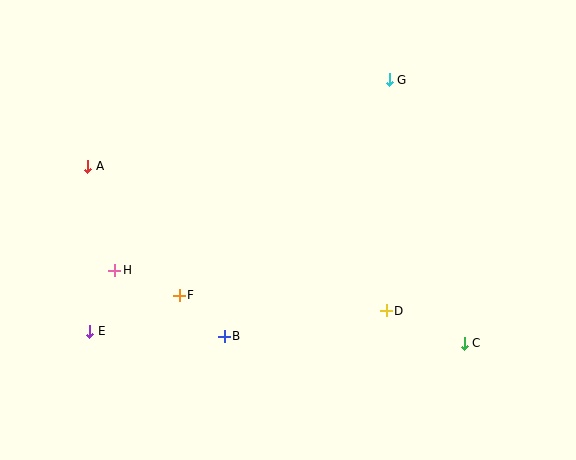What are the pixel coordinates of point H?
Point H is at (115, 270).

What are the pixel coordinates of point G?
Point G is at (389, 80).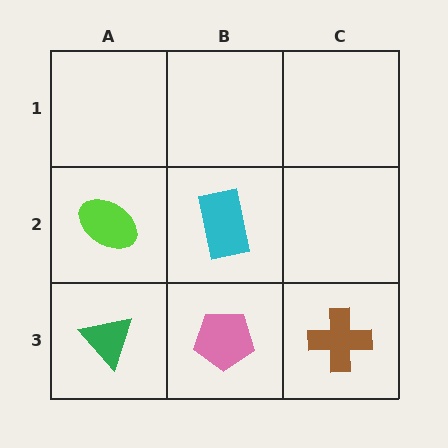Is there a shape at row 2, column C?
No, that cell is empty.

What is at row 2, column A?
A lime ellipse.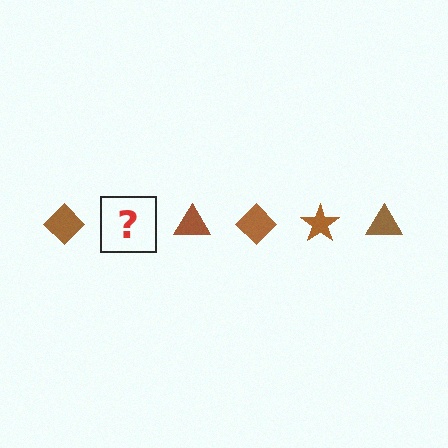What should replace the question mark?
The question mark should be replaced with a brown star.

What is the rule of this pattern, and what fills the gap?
The rule is that the pattern cycles through diamond, star, triangle shapes in brown. The gap should be filled with a brown star.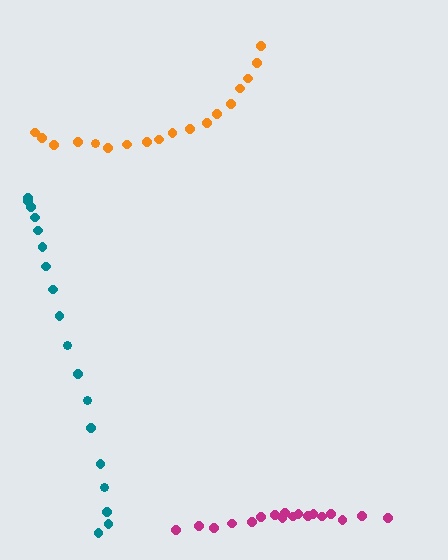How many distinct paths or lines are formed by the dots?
There are 3 distinct paths.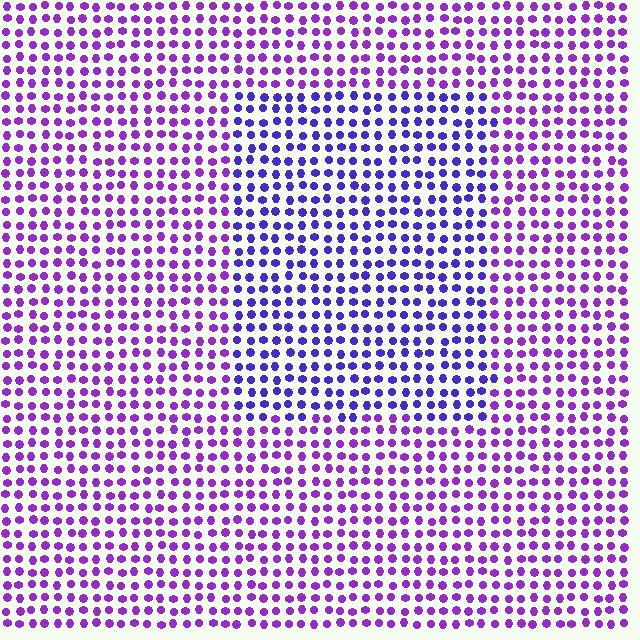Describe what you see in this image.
The image is filled with small purple elements in a uniform arrangement. A rectangle-shaped region is visible where the elements are tinted to a slightly different hue, forming a subtle color boundary.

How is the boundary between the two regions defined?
The boundary is defined purely by a slight shift in hue (about 31 degrees). Spacing, size, and orientation are identical on both sides.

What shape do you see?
I see a rectangle.